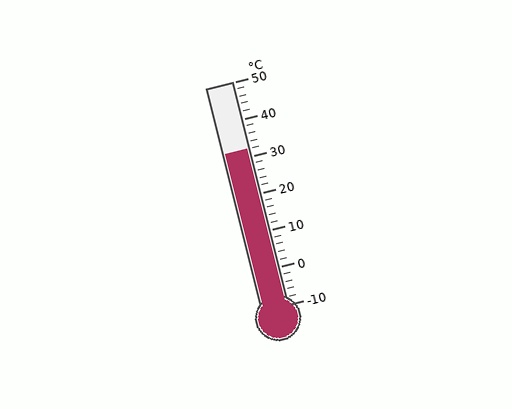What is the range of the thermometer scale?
The thermometer scale ranges from -10°C to 50°C.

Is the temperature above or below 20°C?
The temperature is above 20°C.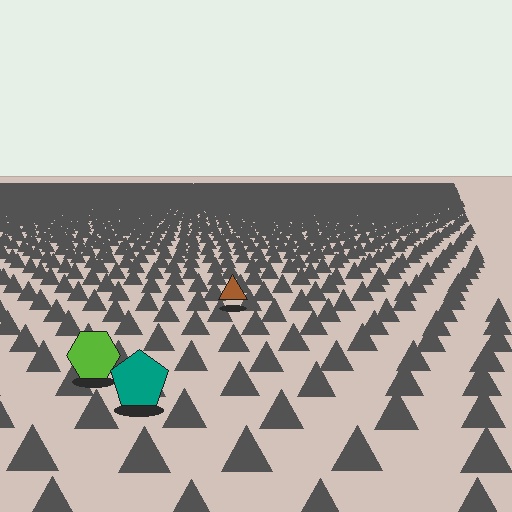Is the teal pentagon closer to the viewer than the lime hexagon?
Yes. The teal pentagon is closer — you can tell from the texture gradient: the ground texture is coarser near it.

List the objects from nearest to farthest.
From nearest to farthest: the teal pentagon, the lime hexagon, the brown triangle.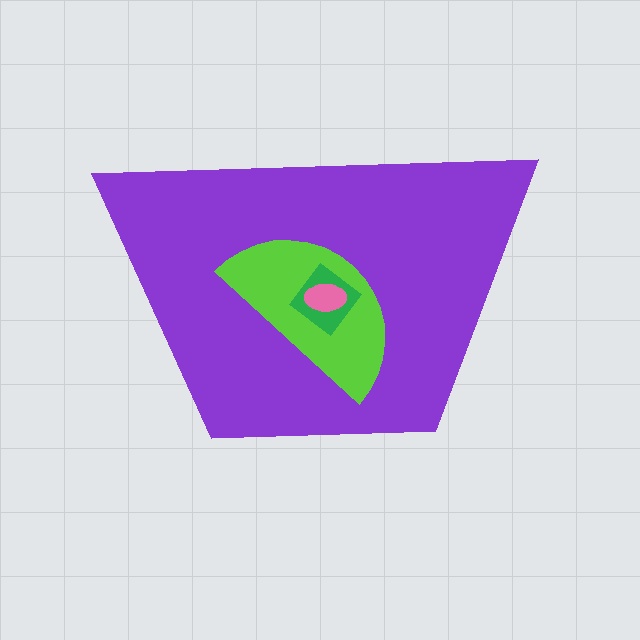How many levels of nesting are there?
4.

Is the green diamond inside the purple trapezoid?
Yes.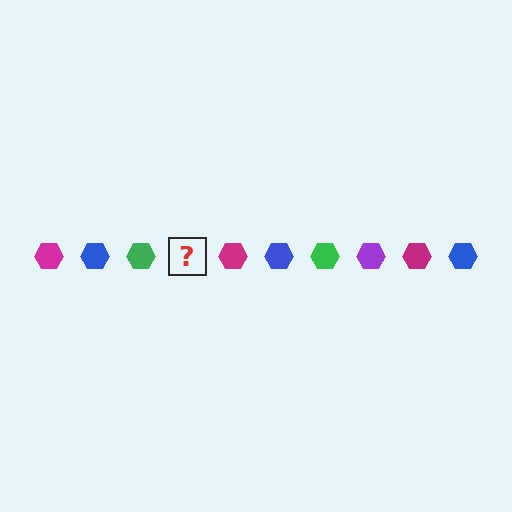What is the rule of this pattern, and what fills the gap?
The rule is that the pattern cycles through magenta, blue, green, purple hexagons. The gap should be filled with a purple hexagon.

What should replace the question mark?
The question mark should be replaced with a purple hexagon.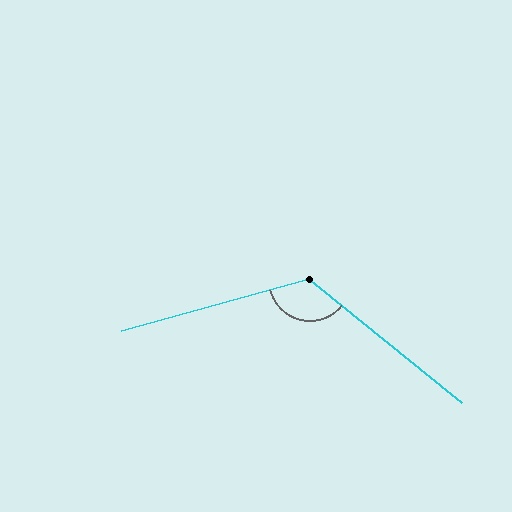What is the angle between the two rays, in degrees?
Approximately 126 degrees.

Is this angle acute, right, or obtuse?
It is obtuse.